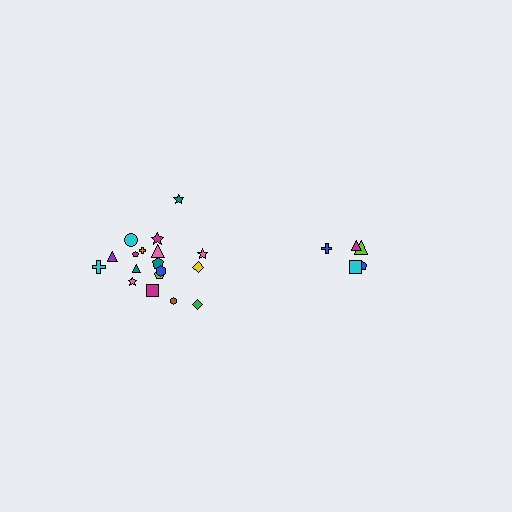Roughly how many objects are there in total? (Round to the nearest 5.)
Roughly 25 objects in total.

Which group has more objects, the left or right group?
The left group.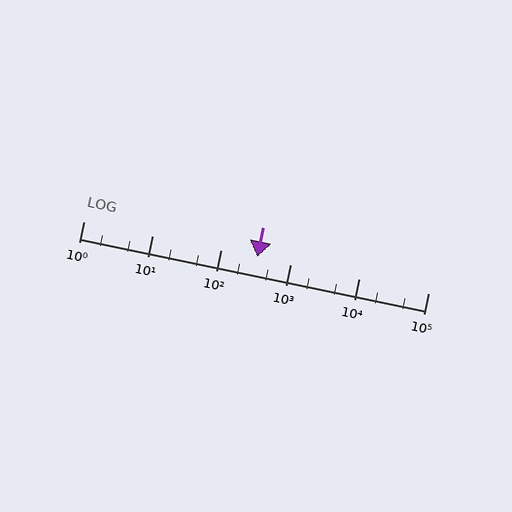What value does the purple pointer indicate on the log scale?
The pointer indicates approximately 330.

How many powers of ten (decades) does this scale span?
The scale spans 5 decades, from 1 to 100000.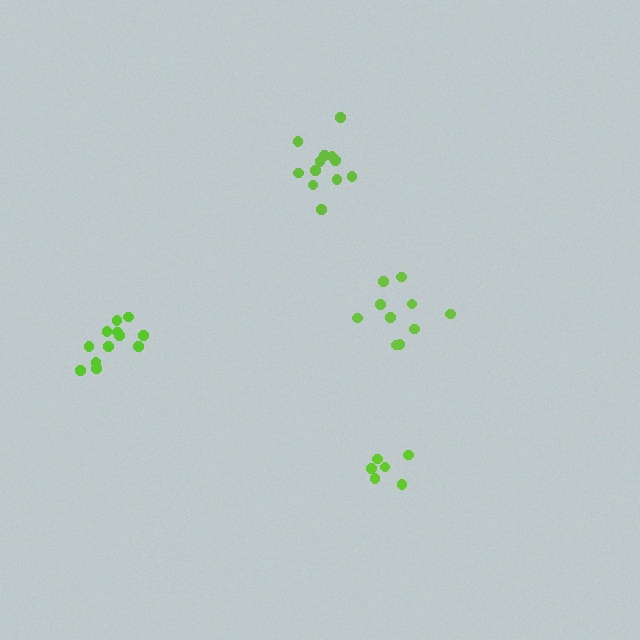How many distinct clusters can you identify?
There are 4 distinct clusters.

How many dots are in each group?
Group 1: 10 dots, Group 2: 12 dots, Group 3: 12 dots, Group 4: 6 dots (40 total).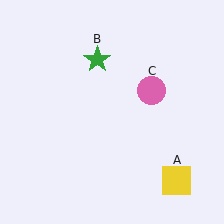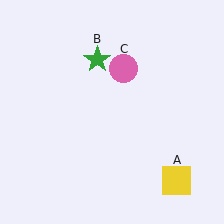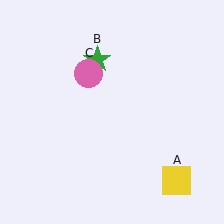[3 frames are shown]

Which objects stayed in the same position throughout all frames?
Yellow square (object A) and green star (object B) remained stationary.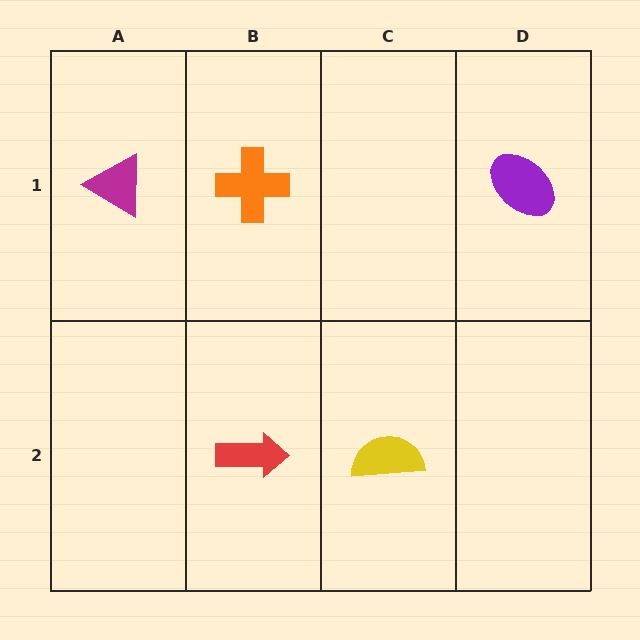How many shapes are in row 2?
2 shapes.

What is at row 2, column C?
A yellow semicircle.